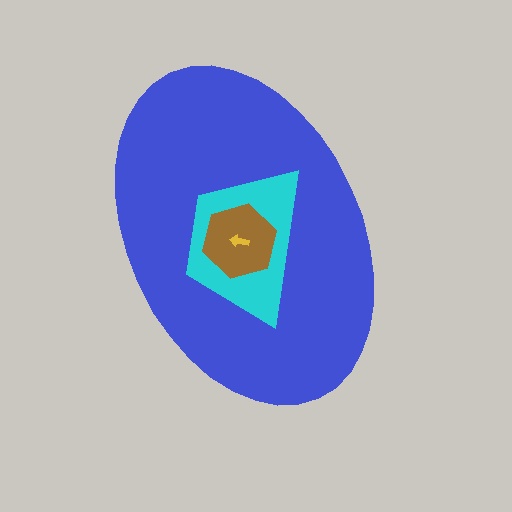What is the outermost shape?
The blue ellipse.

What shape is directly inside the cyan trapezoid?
The brown hexagon.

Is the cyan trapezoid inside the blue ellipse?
Yes.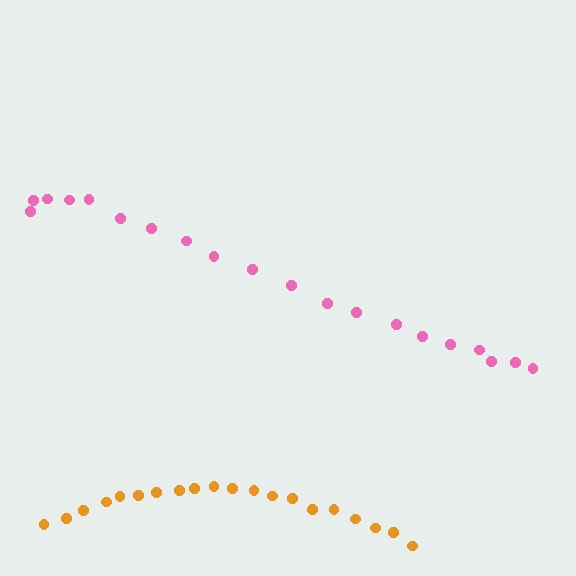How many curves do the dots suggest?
There are 2 distinct paths.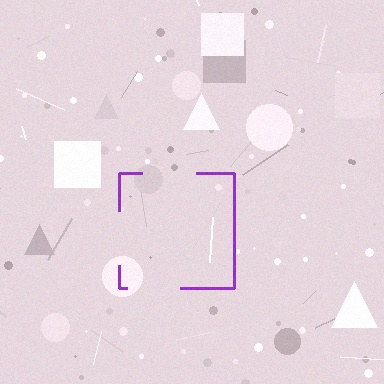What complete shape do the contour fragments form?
The contour fragments form a square.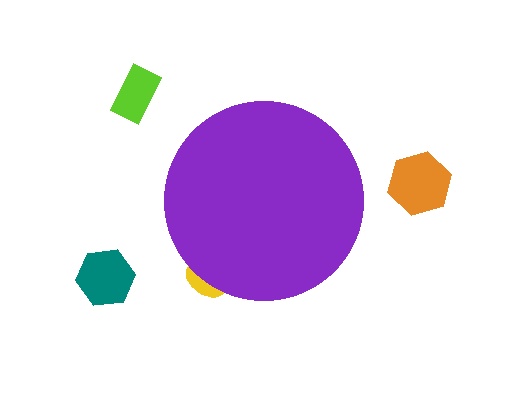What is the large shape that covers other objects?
A purple circle.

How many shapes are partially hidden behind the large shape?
1 shape is partially hidden.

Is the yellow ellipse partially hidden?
Yes, the yellow ellipse is partially hidden behind the purple circle.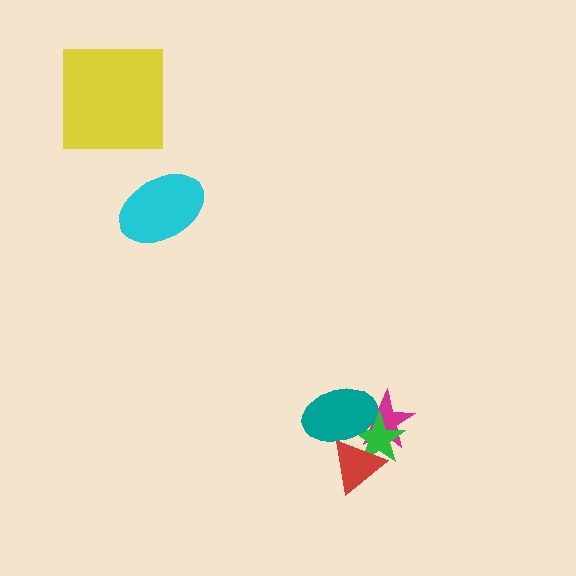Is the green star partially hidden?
Yes, it is partially covered by another shape.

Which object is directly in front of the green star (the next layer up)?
The red triangle is directly in front of the green star.